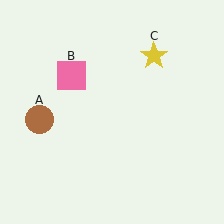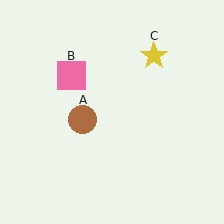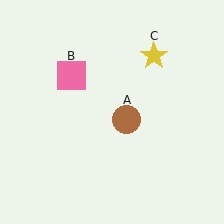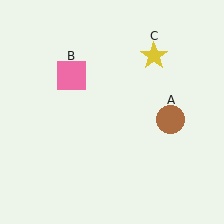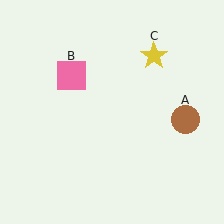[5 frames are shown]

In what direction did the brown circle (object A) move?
The brown circle (object A) moved right.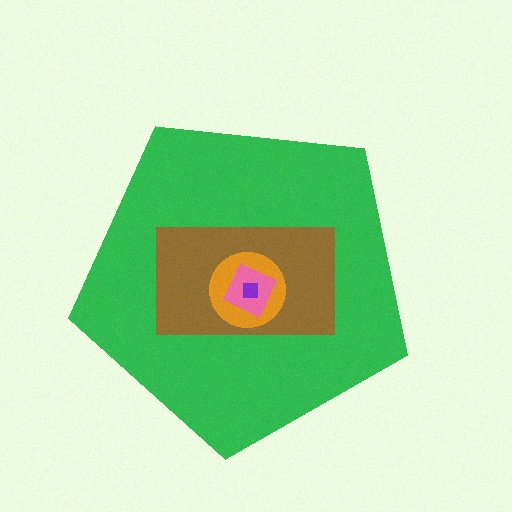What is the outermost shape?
The green pentagon.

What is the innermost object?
The purple square.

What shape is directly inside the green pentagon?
The brown rectangle.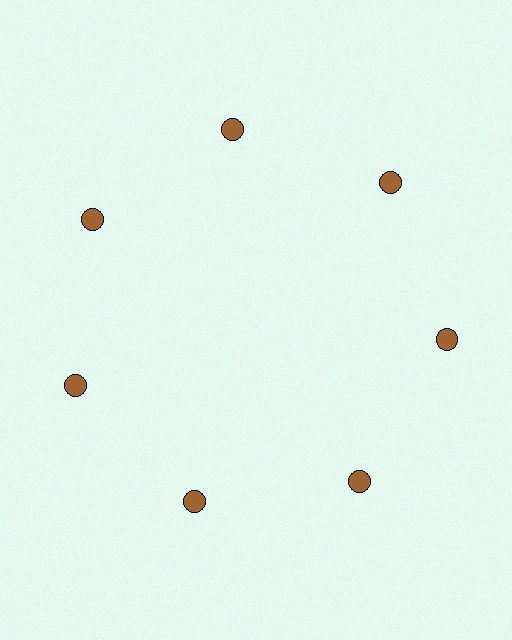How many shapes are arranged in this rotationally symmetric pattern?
There are 7 shapes, arranged in 7 groups of 1.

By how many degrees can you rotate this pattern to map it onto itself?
The pattern maps onto itself every 51 degrees of rotation.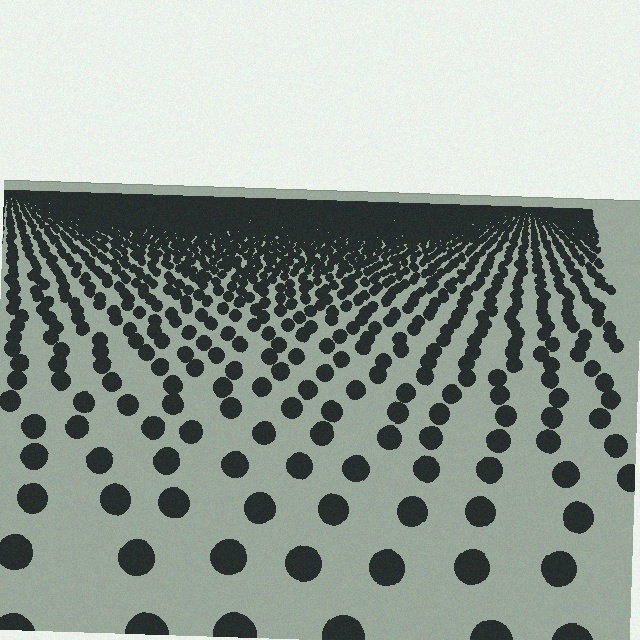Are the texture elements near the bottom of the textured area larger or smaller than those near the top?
Larger. Near the bottom, elements are closer to the viewer and appear at a bigger on-screen size.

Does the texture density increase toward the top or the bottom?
Density increases toward the top.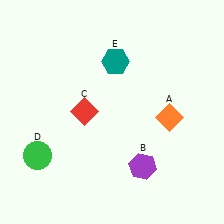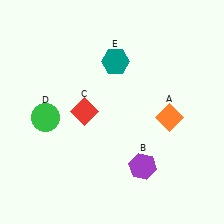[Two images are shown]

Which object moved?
The green circle (D) moved up.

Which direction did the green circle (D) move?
The green circle (D) moved up.